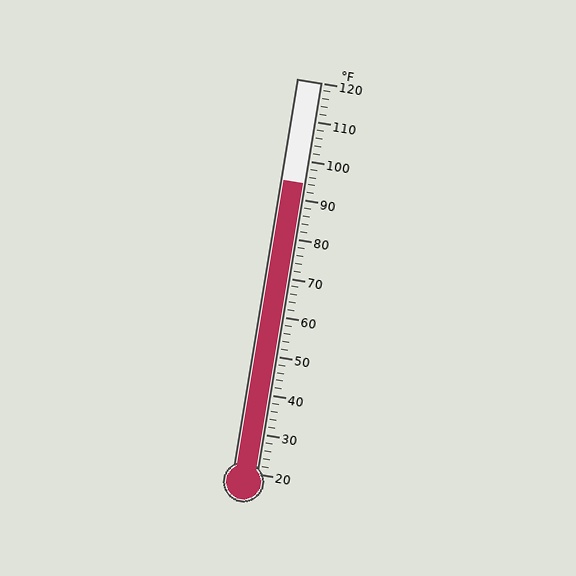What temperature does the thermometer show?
The thermometer shows approximately 94°F.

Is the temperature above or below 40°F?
The temperature is above 40°F.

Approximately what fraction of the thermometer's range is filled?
The thermometer is filled to approximately 75% of its range.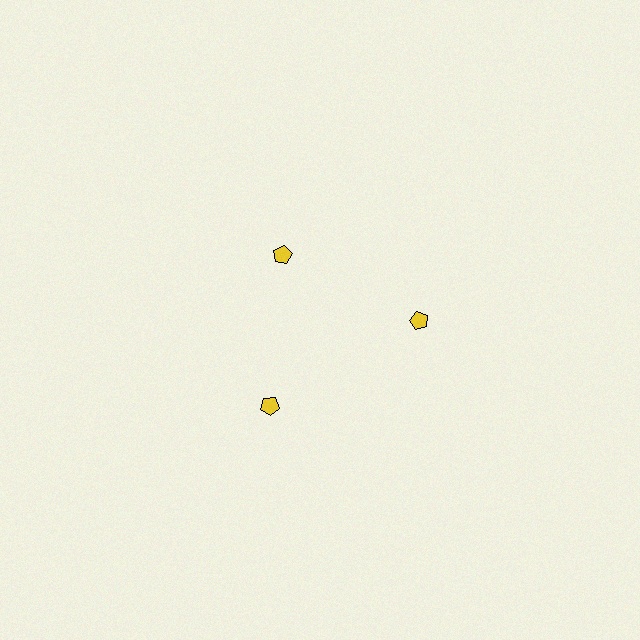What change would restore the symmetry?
The symmetry would be restored by moving it outward, back onto the ring so that all 3 pentagons sit at equal angles and equal distance from the center.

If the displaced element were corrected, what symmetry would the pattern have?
It would have 3-fold rotational symmetry — the pattern would map onto itself every 120 degrees.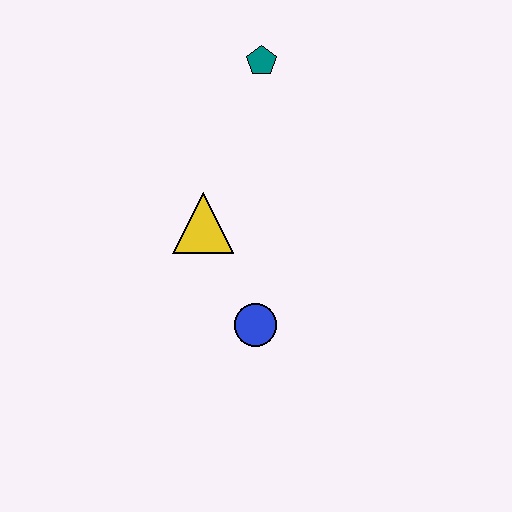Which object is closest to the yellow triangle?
The blue circle is closest to the yellow triangle.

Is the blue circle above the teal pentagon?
No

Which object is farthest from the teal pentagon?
The blue circle is farthest from the teal pentagon.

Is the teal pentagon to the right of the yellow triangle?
Yes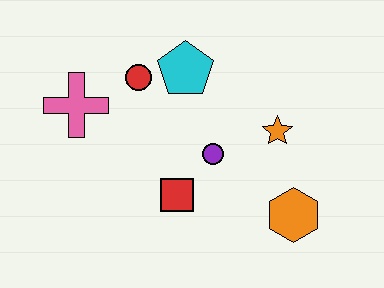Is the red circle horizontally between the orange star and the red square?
No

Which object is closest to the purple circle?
The red square is closest to the purple circle.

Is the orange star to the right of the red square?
Yes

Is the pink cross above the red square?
Yes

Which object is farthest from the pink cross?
The orange hexagon is farthest from the pink cross.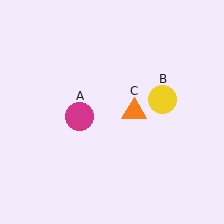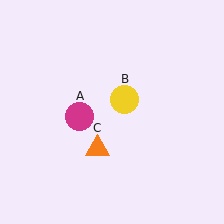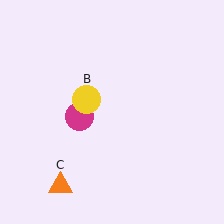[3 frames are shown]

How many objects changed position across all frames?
2 objects changed position: yellow circle (object B), orange triangle (object C).